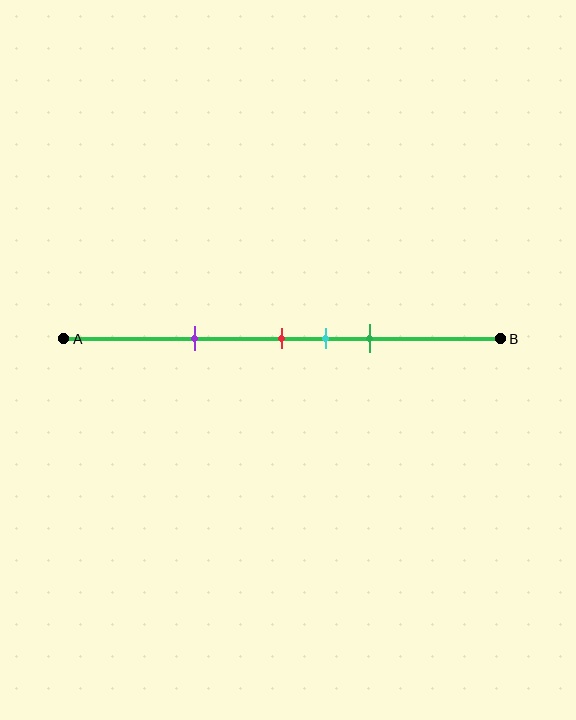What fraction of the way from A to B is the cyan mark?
The cyan mark is approximately 60% (0.6) of the way from A to B.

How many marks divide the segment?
There are 4 marks dividing the segment.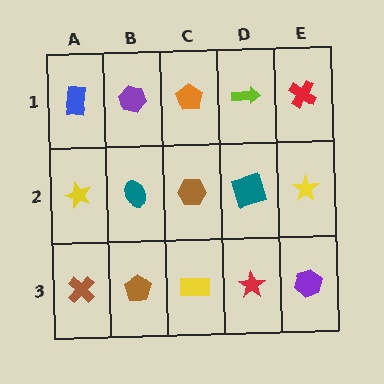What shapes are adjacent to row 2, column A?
A blue rectangle (row 1, column A), a brown cross (row 3, column A), a teal ellipse (row 2, column B).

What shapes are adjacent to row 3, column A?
A yellow star (row 2, column A), a brown pentagon (row 3, column B).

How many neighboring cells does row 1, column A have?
2.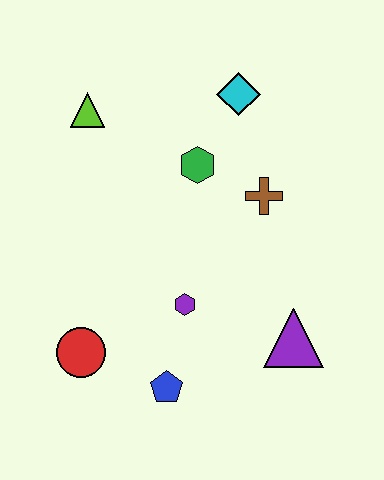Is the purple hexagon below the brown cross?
Yes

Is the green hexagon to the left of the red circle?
No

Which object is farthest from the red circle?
The cyan diamond is farthest from the red circle.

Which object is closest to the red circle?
The blue pentagon is closest to the red circle.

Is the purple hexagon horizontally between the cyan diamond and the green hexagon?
No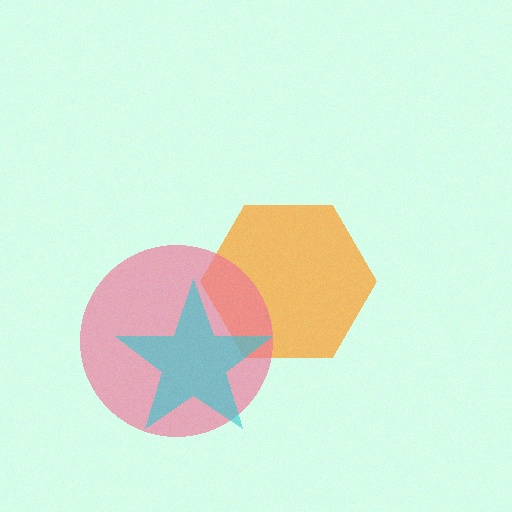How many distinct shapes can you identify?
There are 3 distinct shapes: an orange hexagon, a pink circle, a cyan star.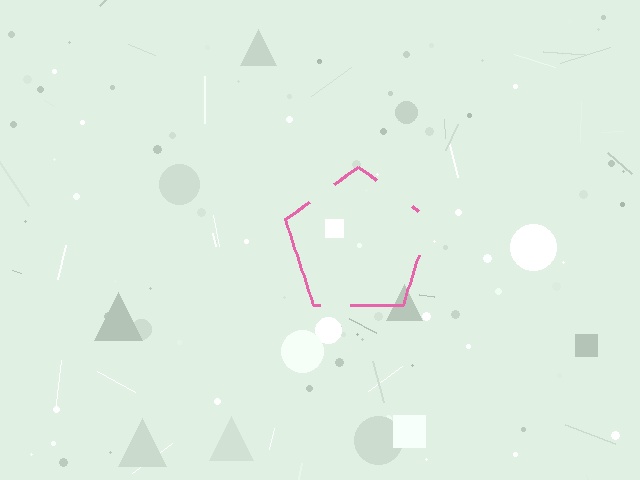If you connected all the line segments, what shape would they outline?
They would outline a pentagon.